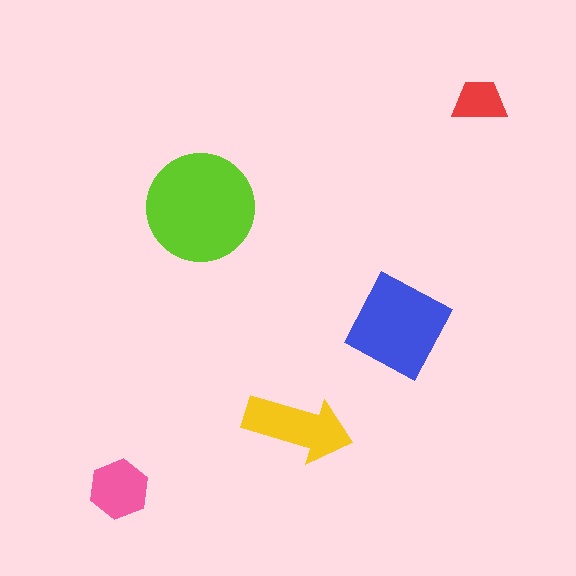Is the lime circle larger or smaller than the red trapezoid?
Larger.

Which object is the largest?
The lime circle.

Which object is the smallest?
The red trapezoid.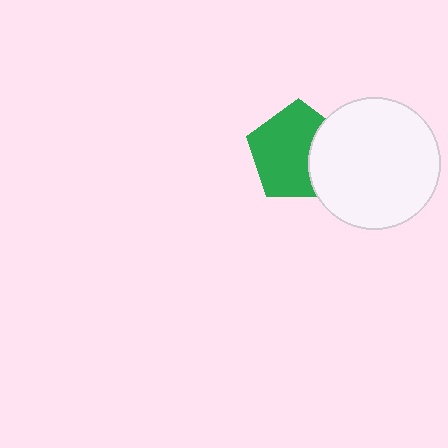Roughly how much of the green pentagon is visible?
Most of it is visible (roughly 70%).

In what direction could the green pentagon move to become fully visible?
The green pentagon could move left. That would shift it out from behind the white circle entirely.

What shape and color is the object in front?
The object in front is a white circle.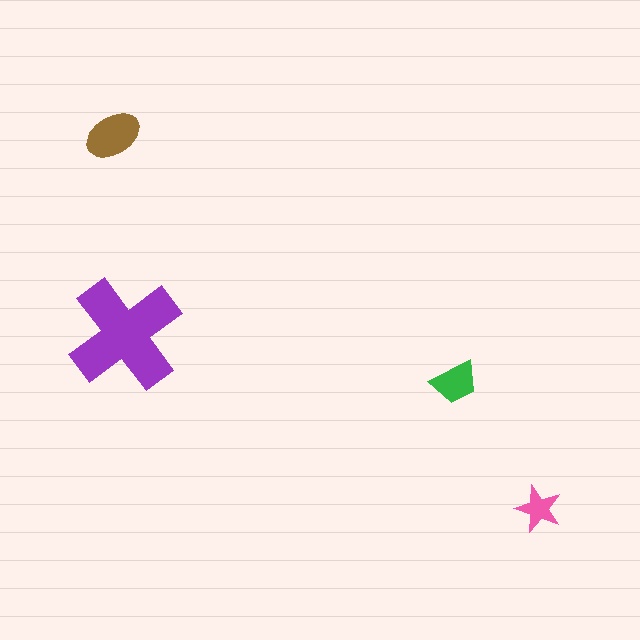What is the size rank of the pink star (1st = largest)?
4th.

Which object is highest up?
The brown ellipse is topmost.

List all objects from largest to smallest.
The purple cross, the brown ellipse, the green trapezoid, the pink star.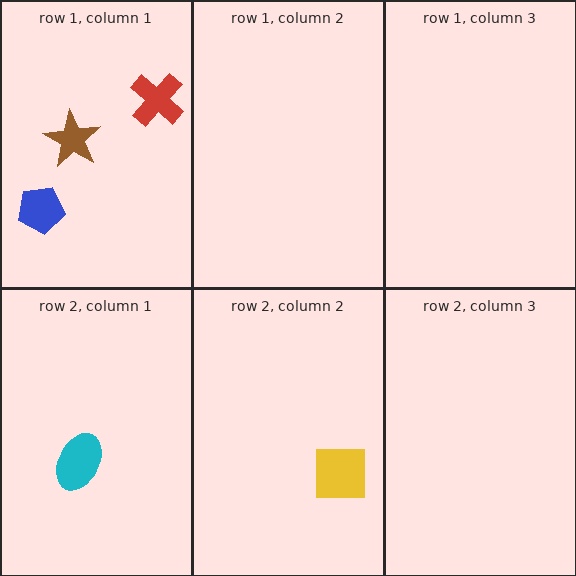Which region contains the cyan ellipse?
The row 2, column 1 region.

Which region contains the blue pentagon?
The row 1, column 1 region.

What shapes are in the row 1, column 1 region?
The brown star, the blue pentagon, the red cross.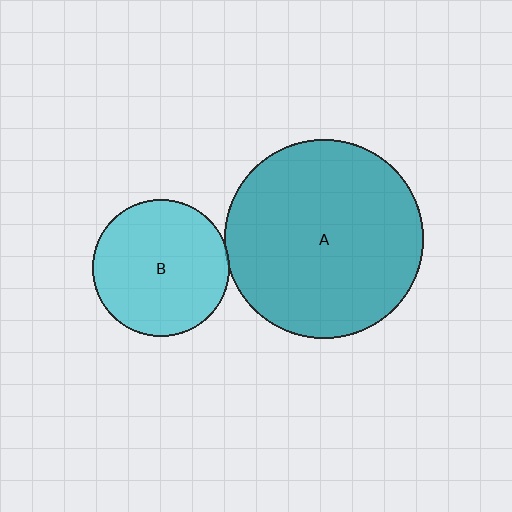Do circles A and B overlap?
Yes.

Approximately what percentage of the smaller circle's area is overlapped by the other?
Approximately 5%.